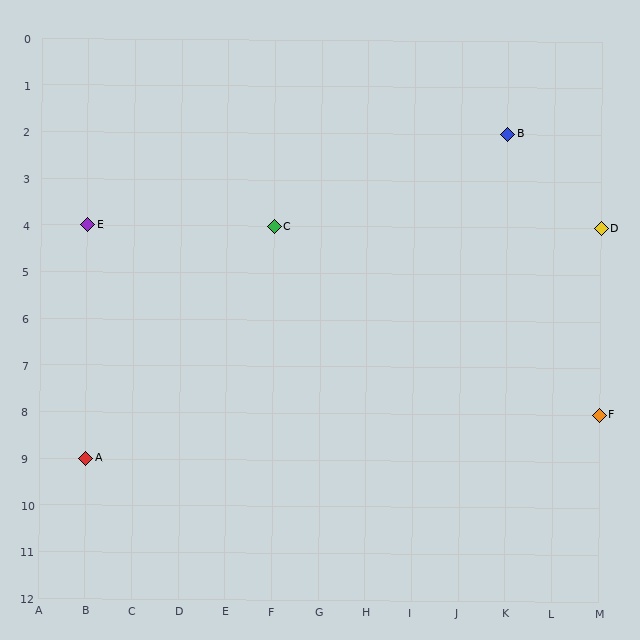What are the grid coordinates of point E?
Point E is at grid coordinates (B, 4).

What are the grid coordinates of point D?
Point D is at grid coordinates (M, 4).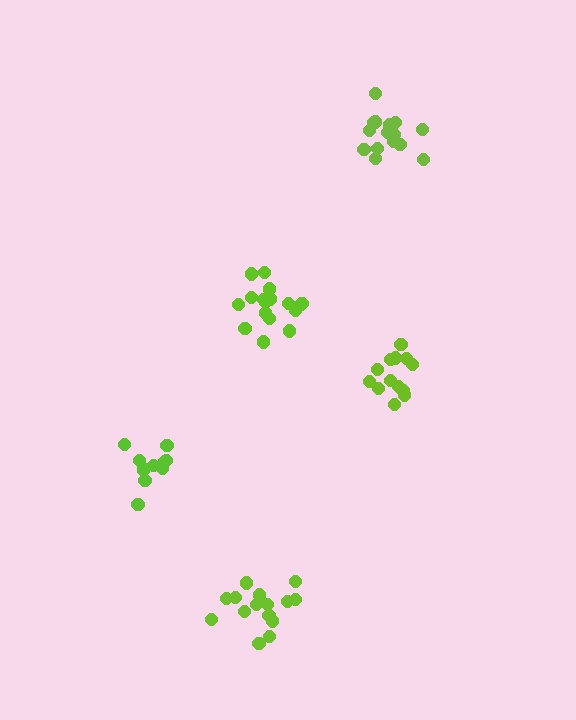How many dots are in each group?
Group 1: 13 dots, Group 2: 15 dots, Group 3: 17 dots, Group 4: 11 dots, Group 5: 15 dots (71 total).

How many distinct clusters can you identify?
There are 5 distinct clusters.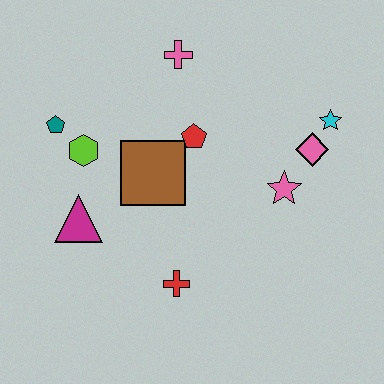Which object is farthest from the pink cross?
The red cross is farthest from the pink cross.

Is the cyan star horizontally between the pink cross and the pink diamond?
No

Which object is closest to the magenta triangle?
The lime hexagon is closest to the magenta triangle.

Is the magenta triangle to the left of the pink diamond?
Yes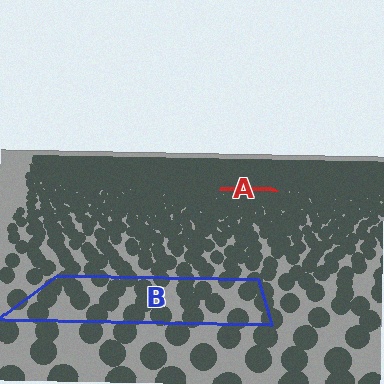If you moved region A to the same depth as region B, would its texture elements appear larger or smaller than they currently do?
They would appear larger. At a closer depth, the same texture elements are projected at a bigger on-screen size.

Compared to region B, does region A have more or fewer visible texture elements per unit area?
Region A has more texture elements per unit area — they are packed more densely because it is farther away.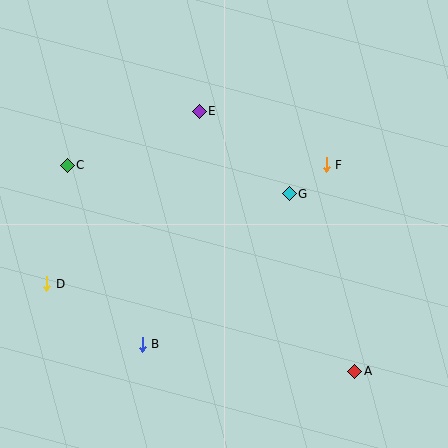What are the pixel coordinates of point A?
Point A is at (355, 371).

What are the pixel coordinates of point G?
Point G is at (289, 194).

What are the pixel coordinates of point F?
Point F is at (326, 165).